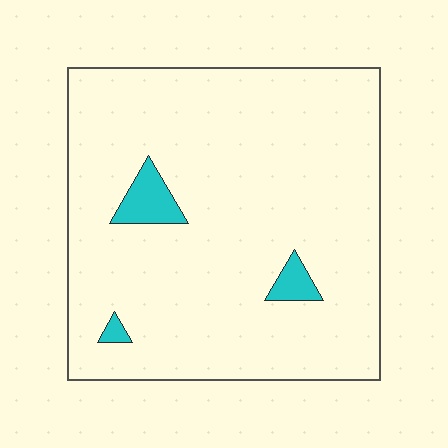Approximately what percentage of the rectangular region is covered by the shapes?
Approximately 5%.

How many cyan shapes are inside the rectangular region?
3.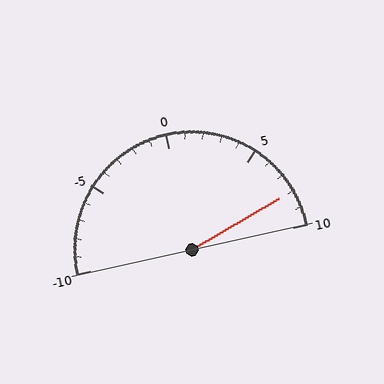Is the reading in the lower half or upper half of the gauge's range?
The reading is in the upper half of the range (-10 to 10).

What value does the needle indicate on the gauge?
The needle indicates approximately 8.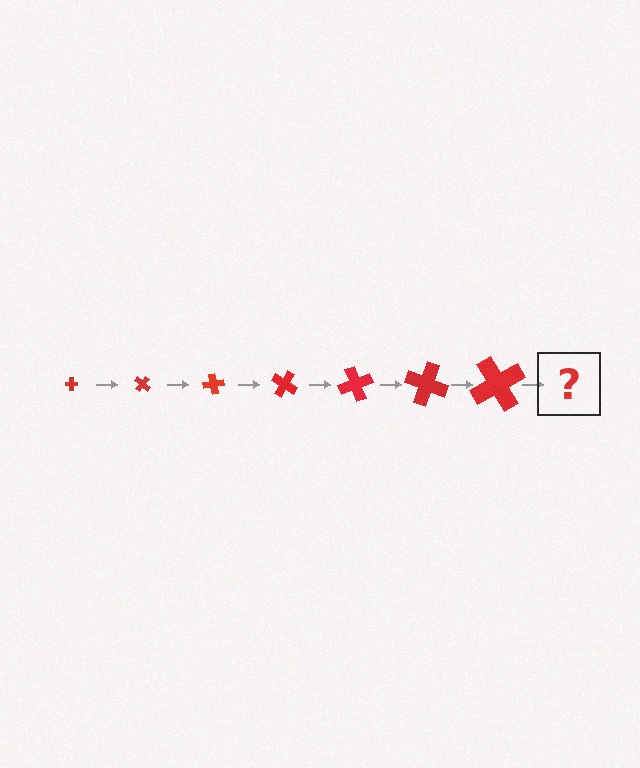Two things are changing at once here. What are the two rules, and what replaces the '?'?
The two rules are that the cross grows larger each step and it rotates 40 degrees each step. The '?' should be a cross, larger than the previous one and rotated 280 degrees from the start.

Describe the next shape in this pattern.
It should be a cross, larger than the previous one and rotated 280 degrees from the start.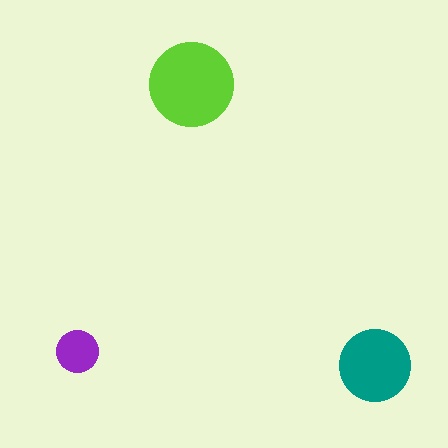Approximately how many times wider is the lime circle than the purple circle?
About 2 times wider.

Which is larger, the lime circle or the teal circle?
The lime one.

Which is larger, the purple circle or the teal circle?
The teal one.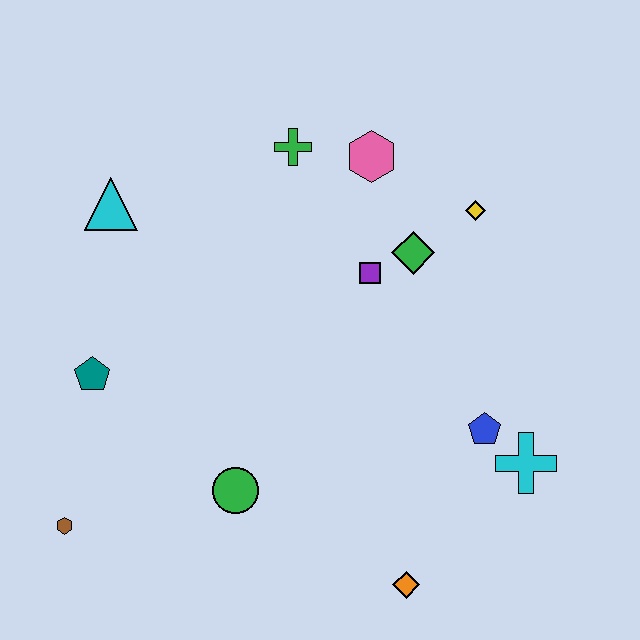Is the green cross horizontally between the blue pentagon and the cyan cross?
No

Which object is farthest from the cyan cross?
The cyan triangle is farthest from the cyan cross.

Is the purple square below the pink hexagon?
Yes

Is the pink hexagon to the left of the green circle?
No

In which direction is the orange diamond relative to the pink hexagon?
The orange diamond is below the pink hexagon.